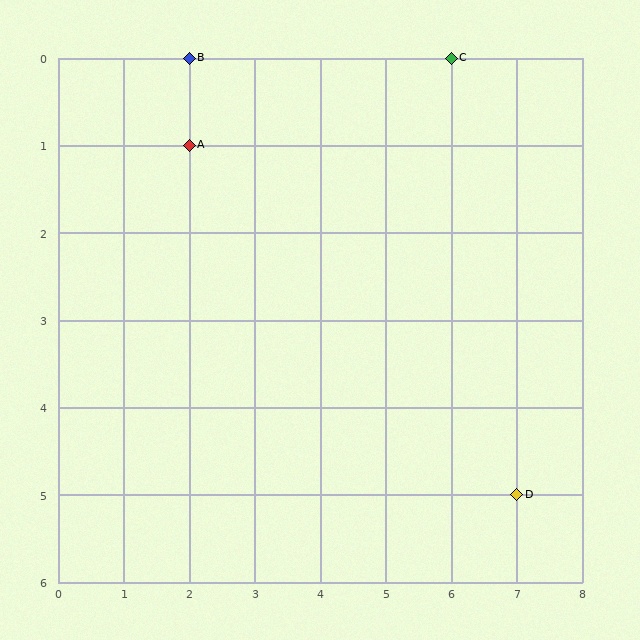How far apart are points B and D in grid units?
Points B and D are 5 columns and 5 rows apart (about 7.1 grid units diagonally).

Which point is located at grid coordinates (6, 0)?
Point C is at (6, 0).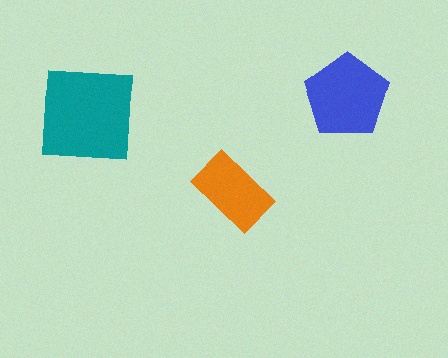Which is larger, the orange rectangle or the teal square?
The teal square.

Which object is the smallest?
The orange rectangle.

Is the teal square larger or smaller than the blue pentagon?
Larger.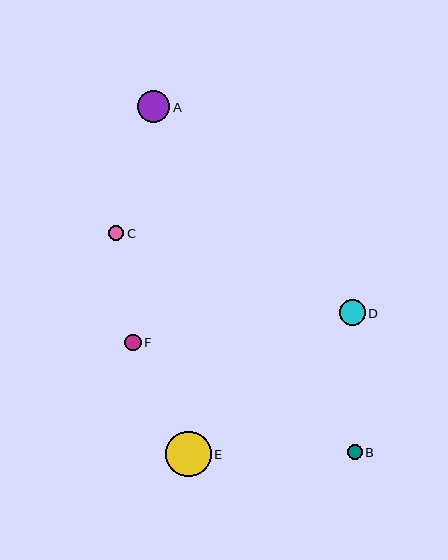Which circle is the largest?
Circle E is the largest with a size of approximately 45 pixels.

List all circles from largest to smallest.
From largest to smallest: E, A, D, F, C, B.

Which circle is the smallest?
Circle B is the smallest with a size of approximately 15 pixels.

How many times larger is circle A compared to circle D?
Circle A is approximately 1.3 times the size of circle D.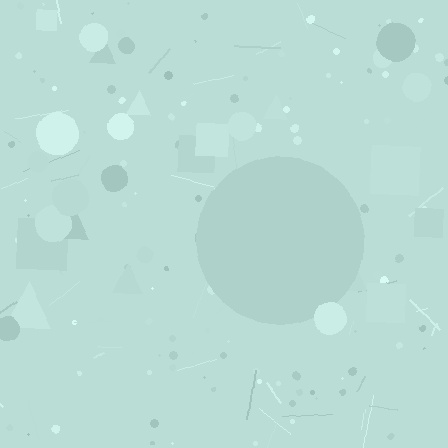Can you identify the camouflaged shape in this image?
The camouflaged shape is a circle.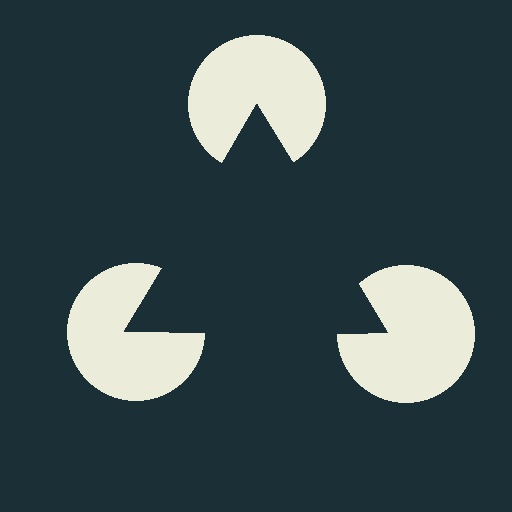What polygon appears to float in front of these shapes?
An illusory triangle — its edges are inferred from the aligned wedge cuts in the pac-man discs, not physically drawn.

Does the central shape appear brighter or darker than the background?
It typically appears slightly darker than the background, even though no actual brightness change is drawn.